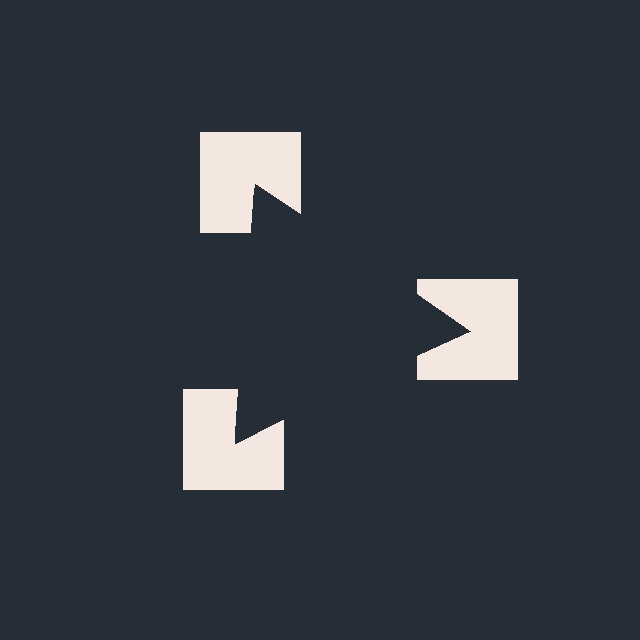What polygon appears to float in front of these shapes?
An illusory triangle — its edges are inferred from the aligned wedge cuts in the notched squares, not physically drawn.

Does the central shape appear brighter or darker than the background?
It typically appears slightly darker than the background, even though no actual brightness change is drawn.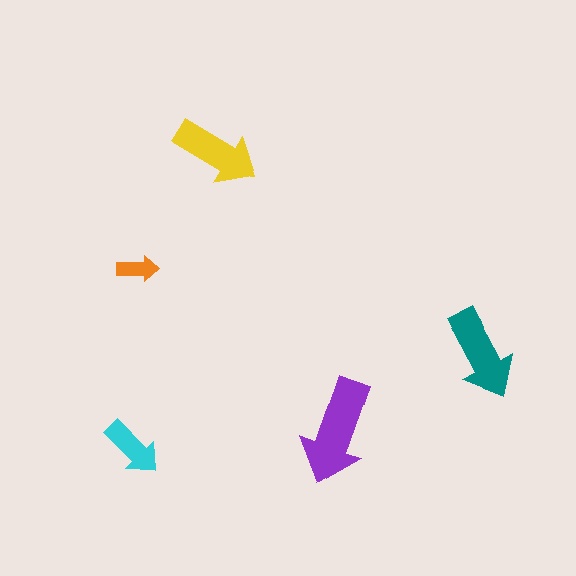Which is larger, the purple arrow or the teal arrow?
The purple one.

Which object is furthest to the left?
The cyan arrow is leftmost.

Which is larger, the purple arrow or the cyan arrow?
The purple one.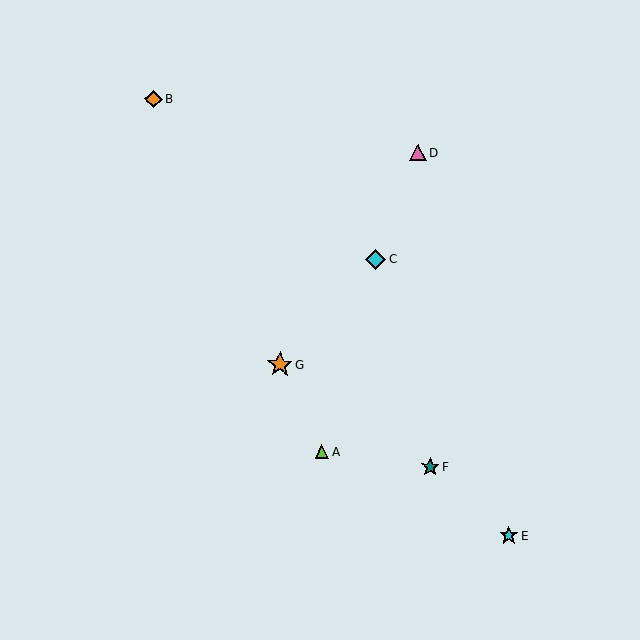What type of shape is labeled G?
Shape G is an orange star.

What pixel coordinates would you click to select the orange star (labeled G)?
Click at (280, 365) to select the orange star G.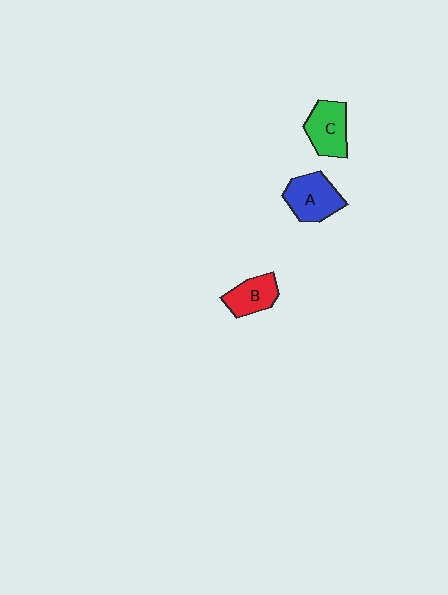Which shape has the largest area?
Shape A (blue).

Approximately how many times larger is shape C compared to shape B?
Approximately 1.2 times.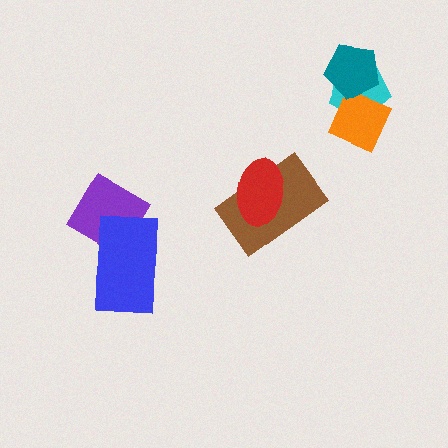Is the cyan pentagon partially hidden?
Yes, it is partially covered by another shape.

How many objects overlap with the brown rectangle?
1 object overlaps with the brown rectangle.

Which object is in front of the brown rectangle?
The red ellipse is in front of the brown rectangle.